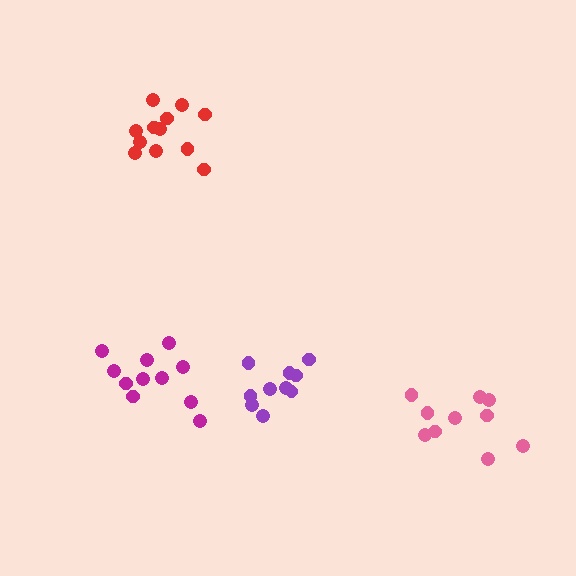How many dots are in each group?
Group 1: 12 dots, Group 2: 10 dots, Group 3: 10 dots, Group 4: 11 dots (43 total).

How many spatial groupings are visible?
There are 4 spatial groupings.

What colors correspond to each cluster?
The clusters are colored: red, pink, purple, magenta.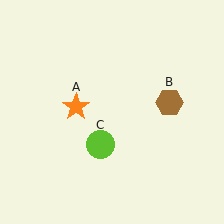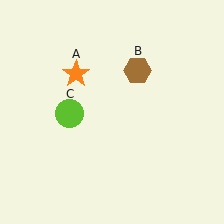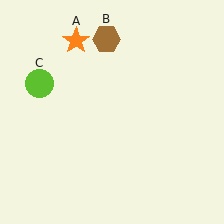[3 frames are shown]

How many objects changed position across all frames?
3 objects changed position: orange star (object A), brown hexagon (object B), lime circle (object C).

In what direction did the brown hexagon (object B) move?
The brown hexagon (object B) moved up and to the left.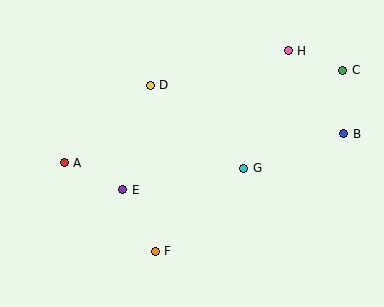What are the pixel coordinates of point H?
Point H is at (288, 51).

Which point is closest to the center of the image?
Point G at (244, 168) is closest to the center.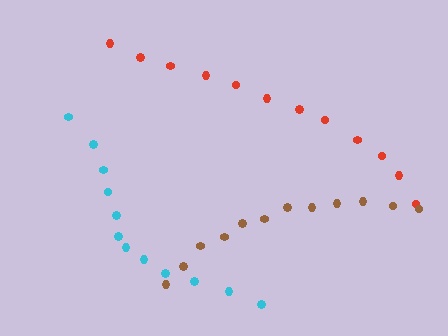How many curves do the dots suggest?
There are 3 distinct paths.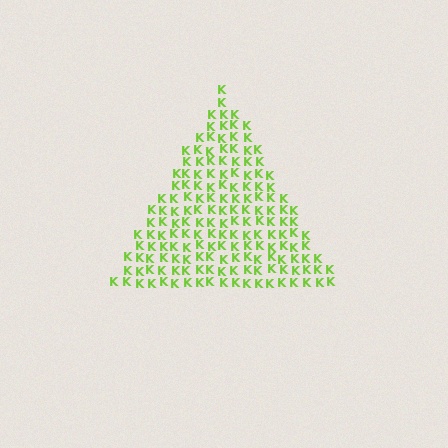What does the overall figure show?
The overall figure shows a triangle.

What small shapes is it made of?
It is made of small letter K's.